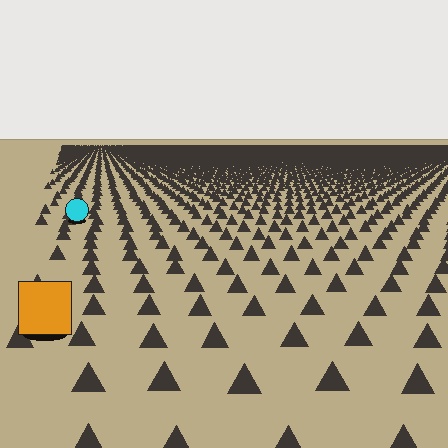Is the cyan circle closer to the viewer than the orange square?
No. The orange square is closer — you can tell from the texture gradient: the ground texture is coarser near it.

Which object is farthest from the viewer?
The cyan circle is farthest from the viewer. It appears smaller and the ground texture around it is denser.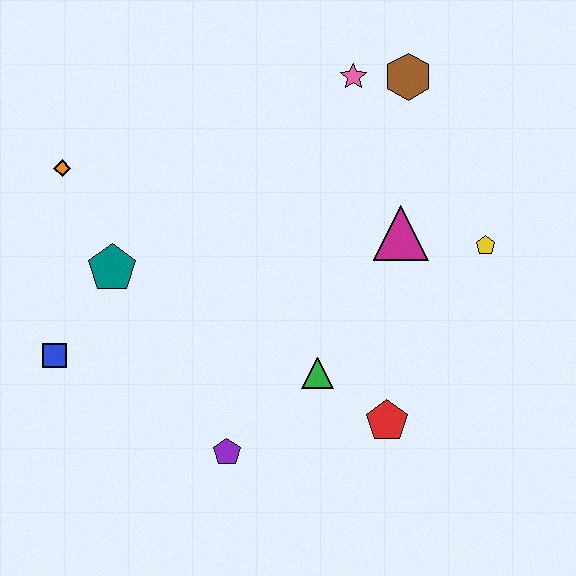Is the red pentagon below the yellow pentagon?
Yes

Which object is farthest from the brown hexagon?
The blue square is farthest from the brown hexagon.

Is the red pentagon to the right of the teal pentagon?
Yes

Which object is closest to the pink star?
The brown hexagon is closest to the pink star.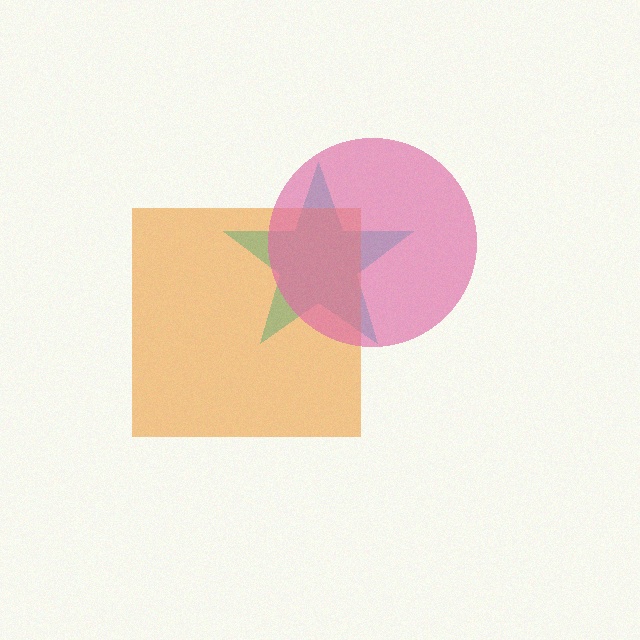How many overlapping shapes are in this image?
There are 3 overlapping shapes in the image.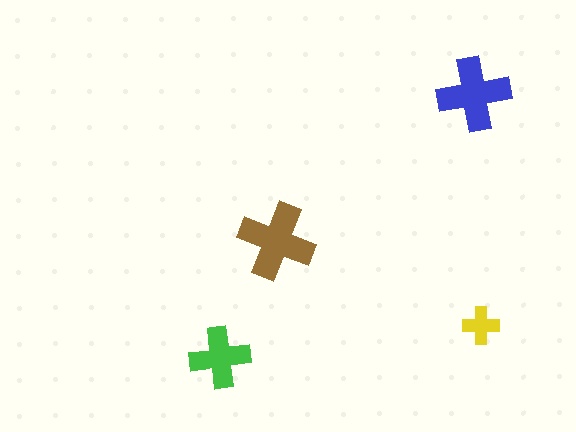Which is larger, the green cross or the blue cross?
The blue one.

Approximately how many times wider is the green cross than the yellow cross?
About 1.5 times wider.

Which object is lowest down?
The green cross is bottommost.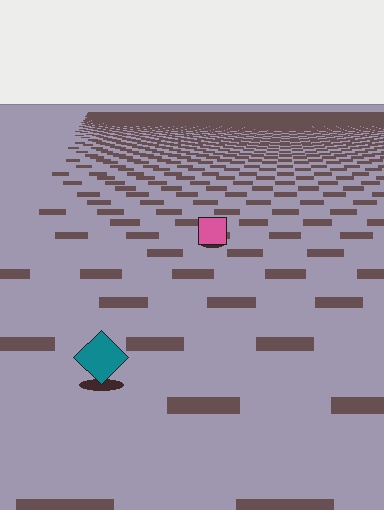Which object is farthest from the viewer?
The pink square is farthest from the viewer. It appears smaller and the ground texture around it is denser.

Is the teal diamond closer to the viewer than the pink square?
Yes. The teal diamond is closer — you can tell from the texture gradient: the ground texture is coarser near it.